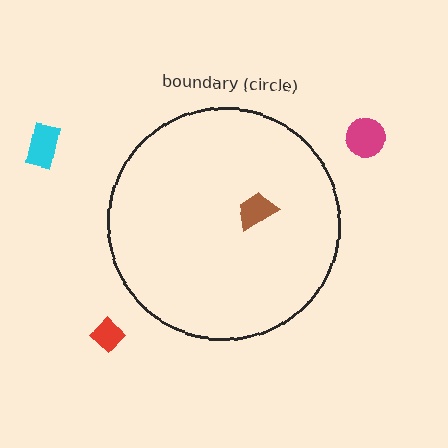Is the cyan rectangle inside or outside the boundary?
Outside.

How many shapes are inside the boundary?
1 inside, 3 outside.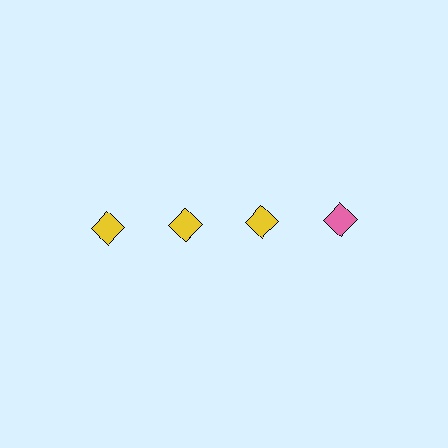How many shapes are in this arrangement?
There are 4 shapes arranged in a grid pattern.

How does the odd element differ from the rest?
It has a different color: pink instead of yellow.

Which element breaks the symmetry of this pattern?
The pink diamond in the top row, second from right column breaks the symmetry. All other shapes are yellow diamonds.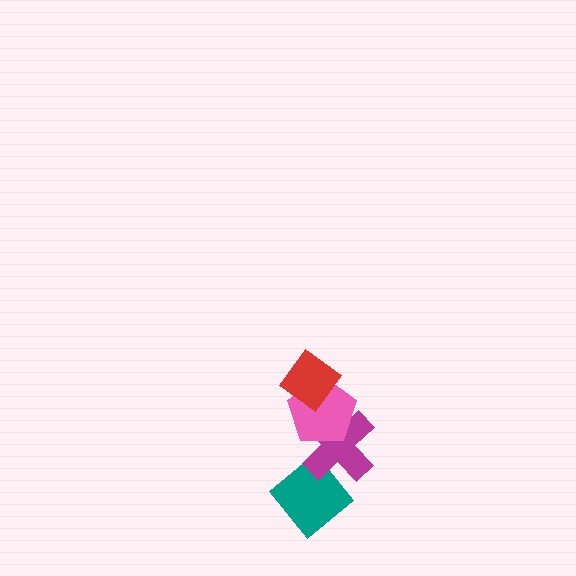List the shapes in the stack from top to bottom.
From top to bottom: the red diamond, the pink pentagon, the magenta cross, the teal diamond.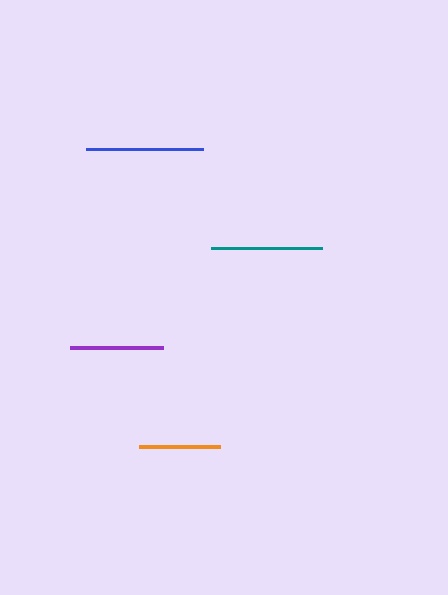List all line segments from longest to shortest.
From longest to shortest: blue, teal, purple, orange.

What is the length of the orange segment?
The orange segment is approximately 80 pixels long.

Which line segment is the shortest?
The orange line is the shortest at approximately 80 pixels.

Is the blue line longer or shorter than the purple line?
The blue line is longer than the purple line.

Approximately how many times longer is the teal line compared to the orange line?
The teal line is approximately 1.4 times the length of the orange line.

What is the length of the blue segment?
The blue segment is approximately 117 pixels long.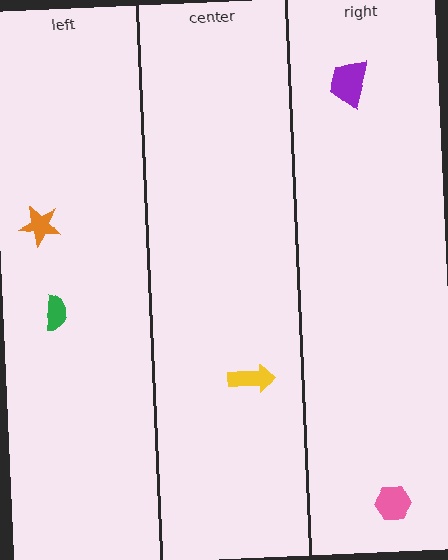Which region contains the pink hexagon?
The right region.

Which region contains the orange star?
The left region.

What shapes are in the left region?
The orange star, the green semicircle.